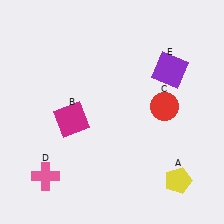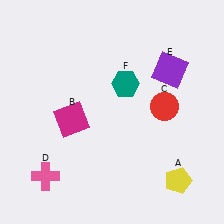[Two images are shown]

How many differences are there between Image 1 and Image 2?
There is 1 difference between the two images.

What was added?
A teal hexagon (F) was added in Image 2.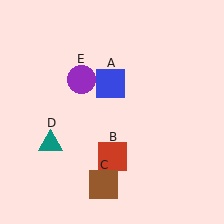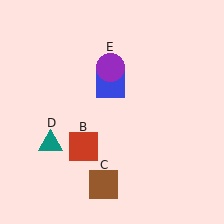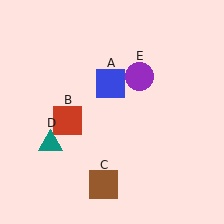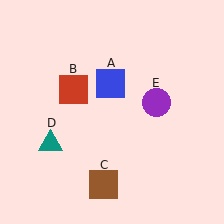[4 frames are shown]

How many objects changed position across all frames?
2 objects changed position: red square (object B), purple circle (object E).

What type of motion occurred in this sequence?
The red square (object B), purple circle (object E) rotated clockwise around the center of the scene.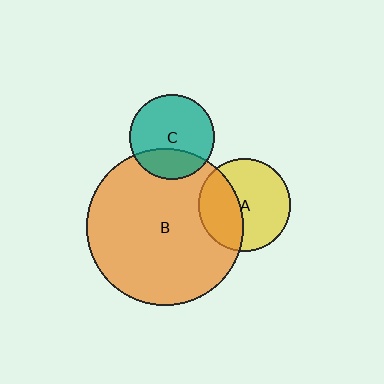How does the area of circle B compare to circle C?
Approximately 3.4 times.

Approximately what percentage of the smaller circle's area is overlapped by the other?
Approximately 40%.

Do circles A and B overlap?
Yes.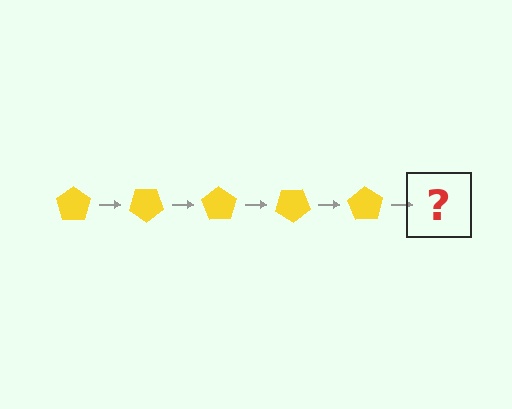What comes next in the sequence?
The next element should be a yellow pentagon rotated 175 degrees.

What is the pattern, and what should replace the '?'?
The pattern is that the pentagon rotates 35 degrees each step. The '?' should be a yellow pentagon rotated 175 degrees.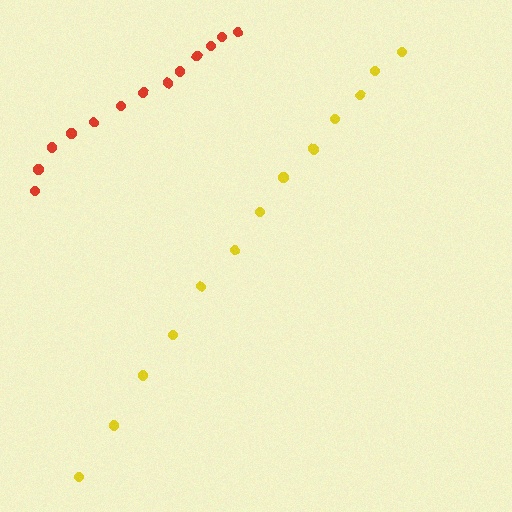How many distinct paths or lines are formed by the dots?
There are 2 distinct paths.